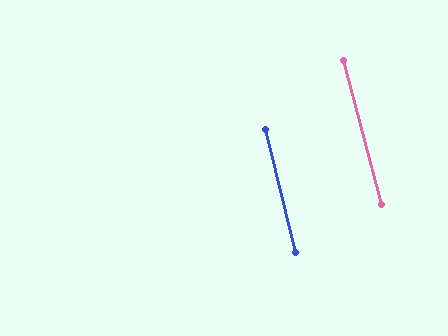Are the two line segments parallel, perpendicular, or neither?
Parallel — their directions differ by only 1.0°.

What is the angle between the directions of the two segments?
Approximately 1 degree.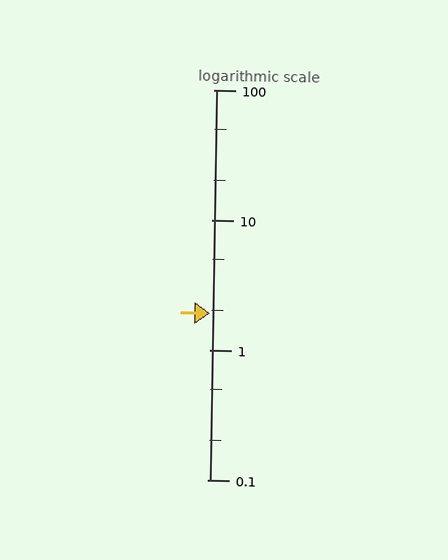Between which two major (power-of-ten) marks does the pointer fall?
The pointer is between 1 and 10.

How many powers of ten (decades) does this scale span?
The scale spans 3 decades, from 0.1 to 100.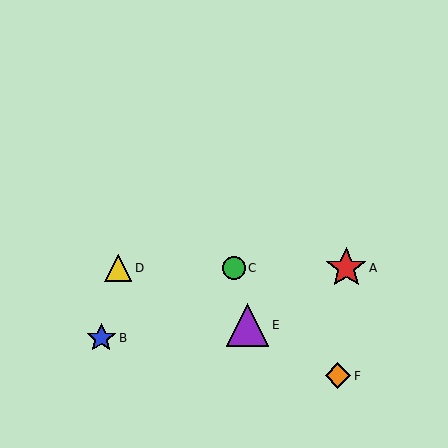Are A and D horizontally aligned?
Yes, both are at y≈268.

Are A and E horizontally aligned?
No, A is at y≈268 and E is at y≈325.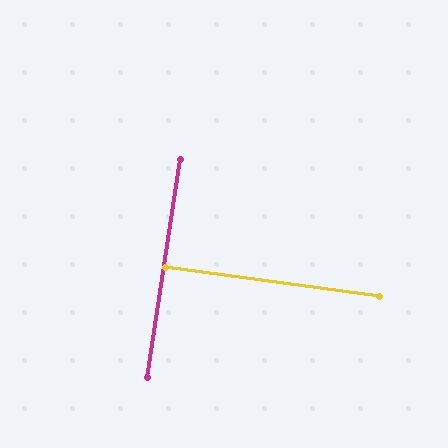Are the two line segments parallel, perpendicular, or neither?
Perpendicular — they meet at approximately 89°.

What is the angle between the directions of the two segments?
Approximately 89 degrees.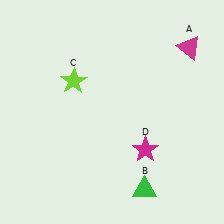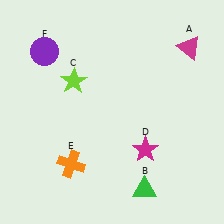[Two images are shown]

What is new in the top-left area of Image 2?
A purple circle (F) was added in the top-left area of Image 2.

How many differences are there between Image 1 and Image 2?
There are 2 differences between the two images.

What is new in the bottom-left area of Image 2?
An orange cross (E) was added in the bottom-left area of Image 2.